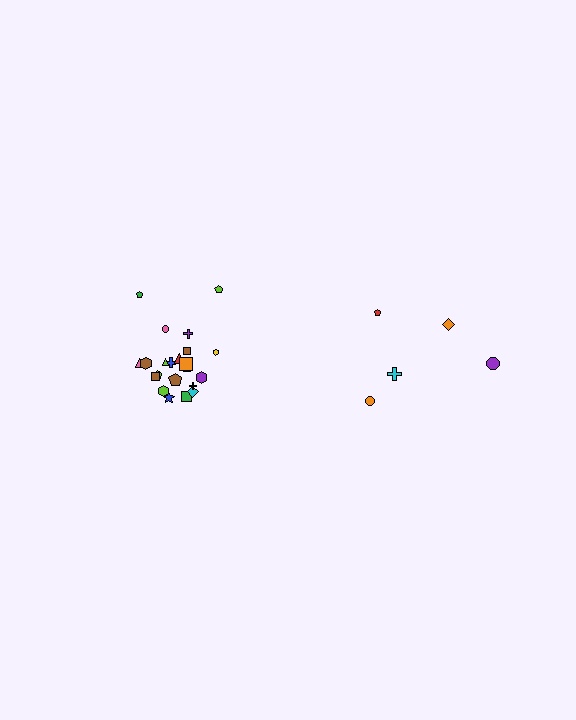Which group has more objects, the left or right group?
The left group.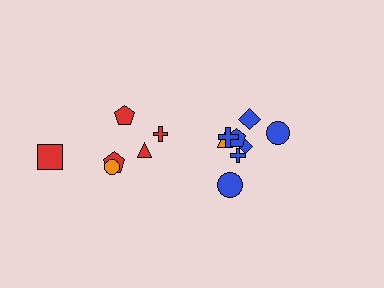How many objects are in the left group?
There are 6 objects.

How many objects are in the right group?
There are 8 objects.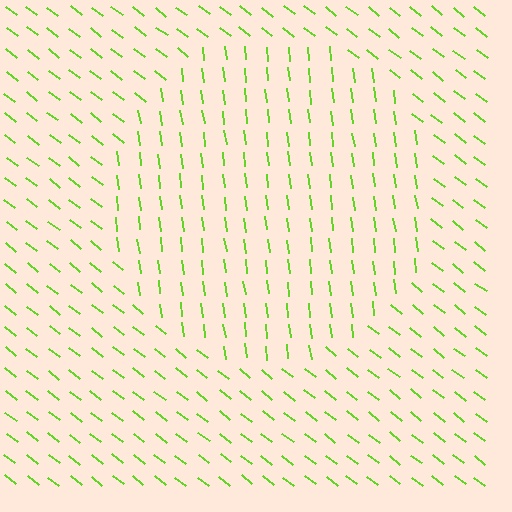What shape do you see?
I see a circle.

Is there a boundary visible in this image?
Yes, there is a texture boundary formed by a change in line orientation.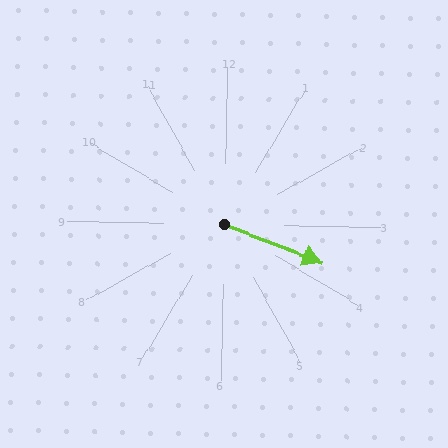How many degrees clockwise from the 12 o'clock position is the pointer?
Approximately 110 degrees.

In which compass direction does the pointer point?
East.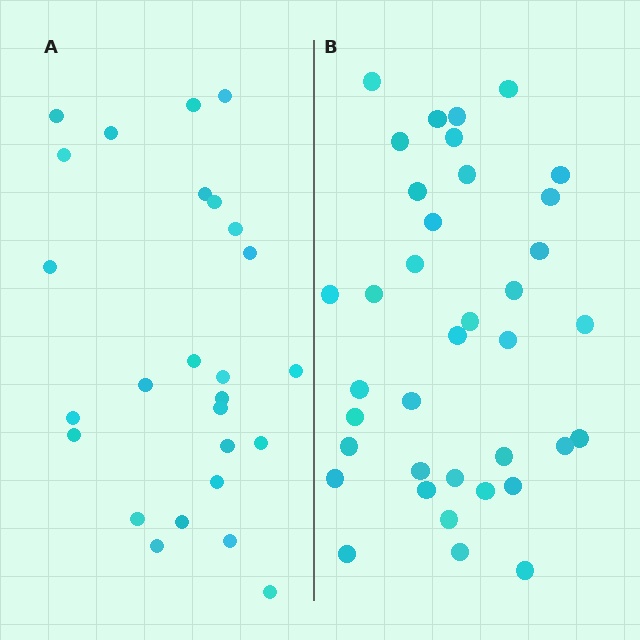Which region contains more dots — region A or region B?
Region B (the right region) has more dots.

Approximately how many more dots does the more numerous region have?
Region B has roughly 12 or so more dots than region A.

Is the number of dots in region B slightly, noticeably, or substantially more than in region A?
Region B has noticeably more, but not dramatically so. The ratio is roughly 1.4 to 1.